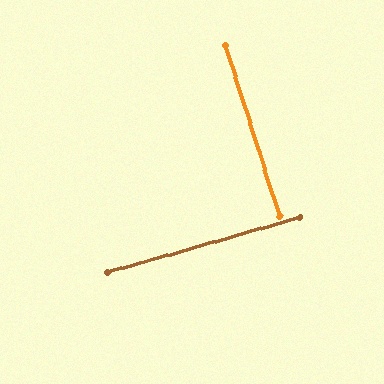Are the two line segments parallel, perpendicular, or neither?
Perpendicular — they meet at approximately 88°.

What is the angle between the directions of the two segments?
Approximately 88 degrees.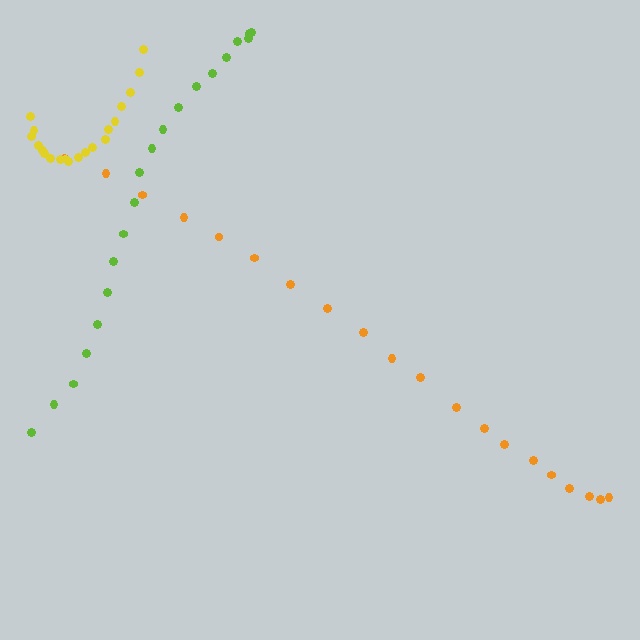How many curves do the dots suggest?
There are 3 distinct paths.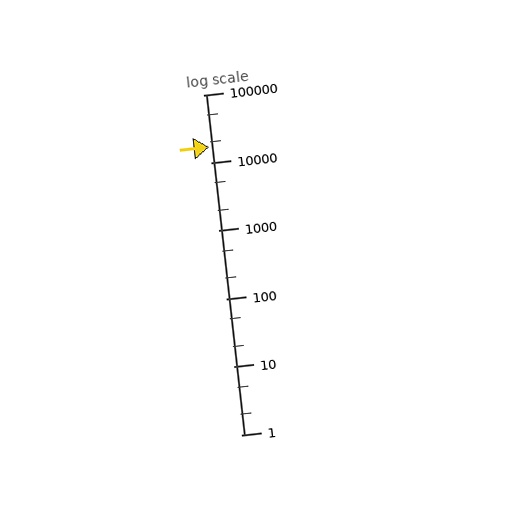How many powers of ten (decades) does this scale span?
The scale spans 5 decades, from 1 to 100000.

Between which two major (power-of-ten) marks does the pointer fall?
The pointer is between 10000 and 100000.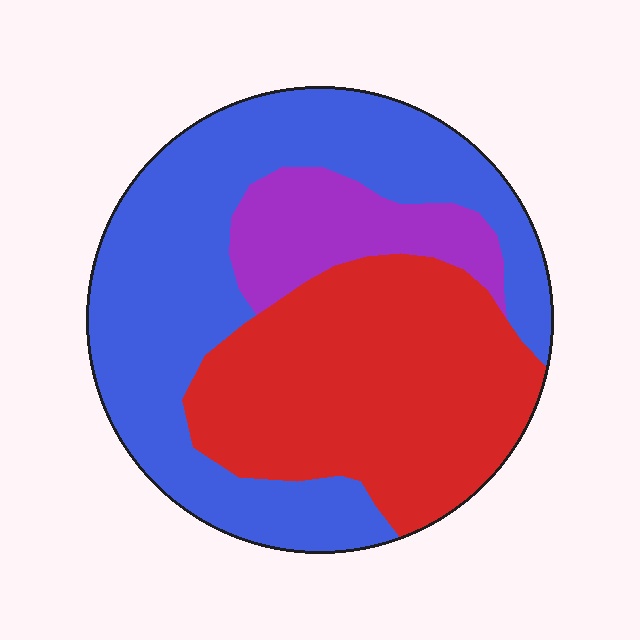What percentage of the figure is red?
Red covers about 40% of the figure.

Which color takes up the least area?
Purple, at roughly 15%.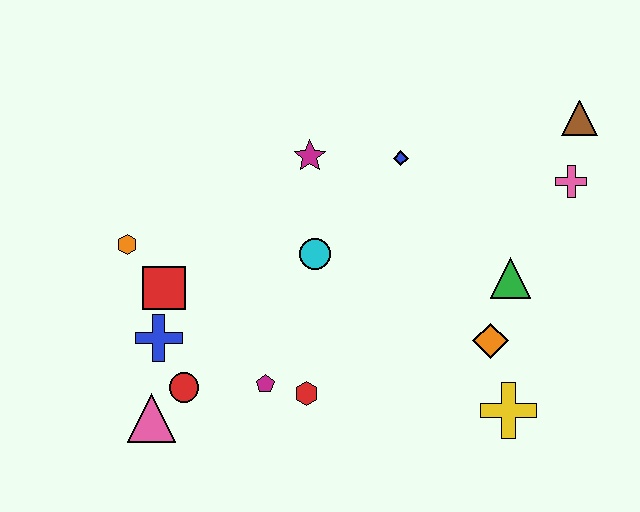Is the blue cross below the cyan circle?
Yes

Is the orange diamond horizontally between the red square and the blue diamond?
No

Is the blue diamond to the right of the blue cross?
Yes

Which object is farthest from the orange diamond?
The orange hexagon is farthest from the orange diamond.